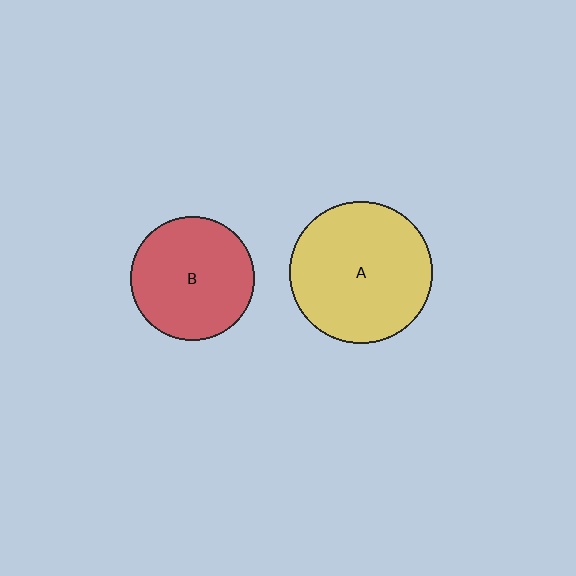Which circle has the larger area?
Circle A (yellow).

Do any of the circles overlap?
No, none of the circles overlap.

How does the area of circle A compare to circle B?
Approximately 1.3 times.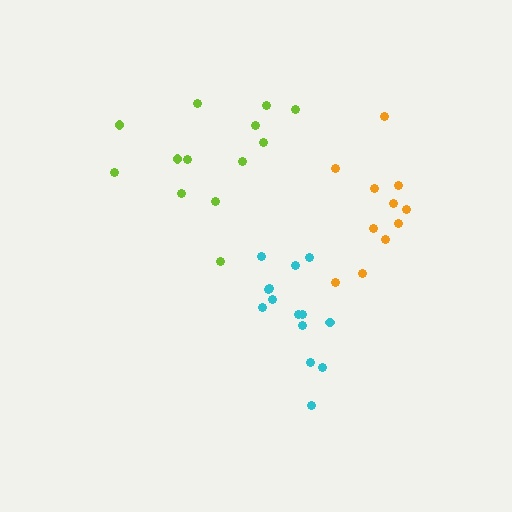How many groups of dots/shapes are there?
There are 3 groups.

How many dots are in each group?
Group 1: 14 dots, Group 2: 11 dots, Group 3: 13 dots (38 total).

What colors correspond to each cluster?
The clusters are colored: cyan, orange, lime.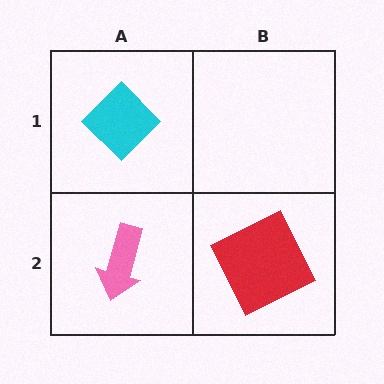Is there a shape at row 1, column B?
No, that cell is empty.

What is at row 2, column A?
A pink arrow.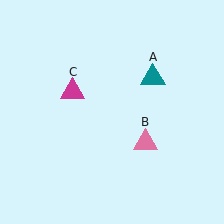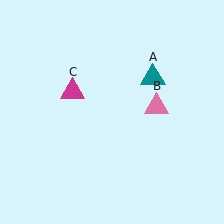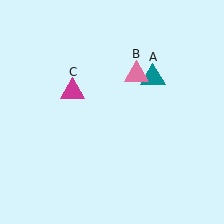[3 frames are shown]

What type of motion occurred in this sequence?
The pink triangle (object B) rotated counterclockwise around the center of the scene.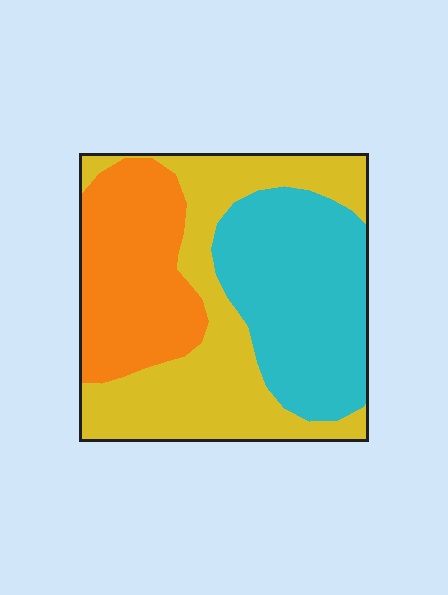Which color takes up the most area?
Yellow, at roughly 40%.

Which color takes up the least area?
Orange, at roughly 25%.